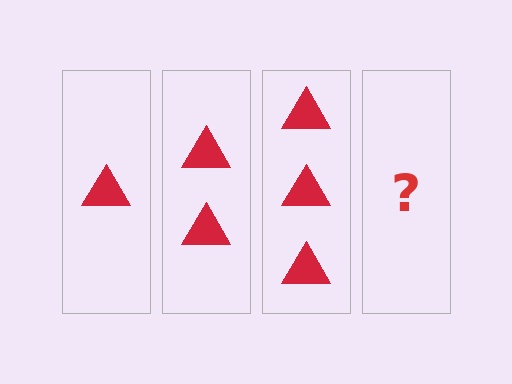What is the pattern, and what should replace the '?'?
The pattern is that each step adds one more triangle. The '?' should be 4 triangles.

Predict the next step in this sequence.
The next step is 4 triangles.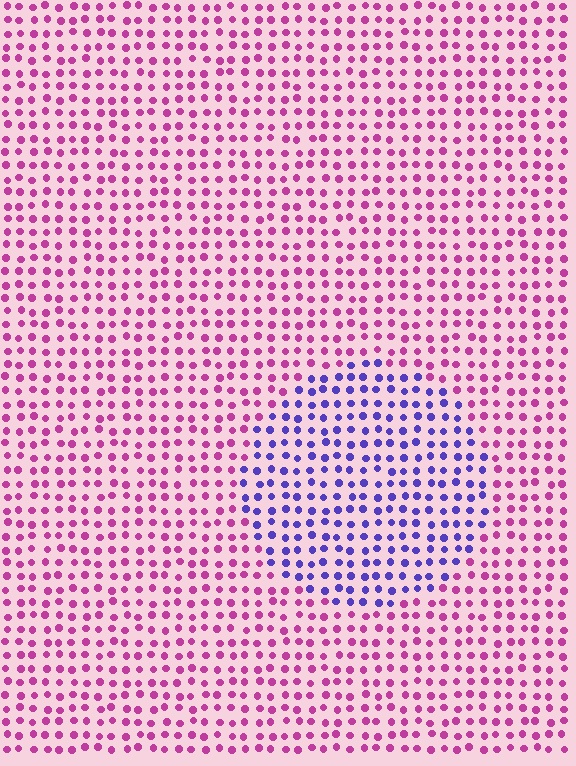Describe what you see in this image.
The image is filled with small magenta elements in a uniform arrangement. A circle-shaped region is visible where the elements are tinted to a slightly different hue, forming a subtle color boundary.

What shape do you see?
I see a circle.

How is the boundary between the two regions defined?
The boundary is defined purely by a slight shift in hue (about 65 degrees). Spacing, size, and orientation are identical on both sides.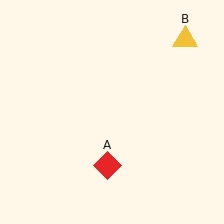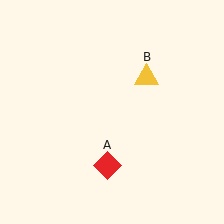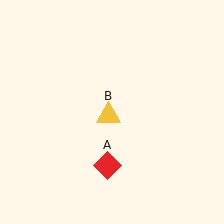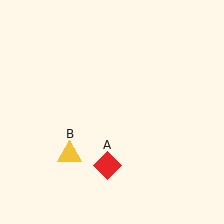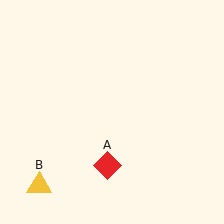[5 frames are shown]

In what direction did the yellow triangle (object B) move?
The yellow triangle (object B) moved down and to the left.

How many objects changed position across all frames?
1 object changed position: yellow triangle (object B).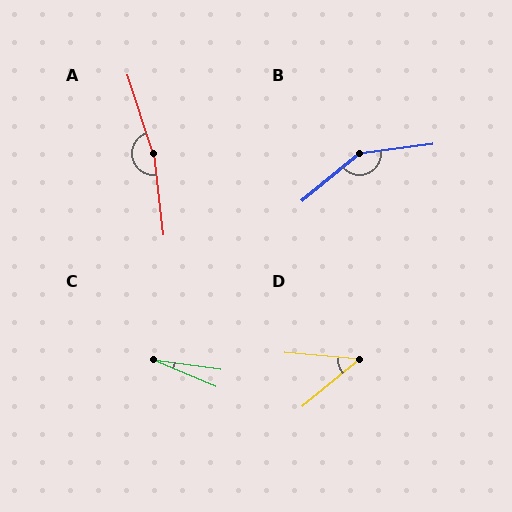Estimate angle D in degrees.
Approximately 45 degrees.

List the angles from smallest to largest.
C (15°), D (45°), B (147°), A (169°).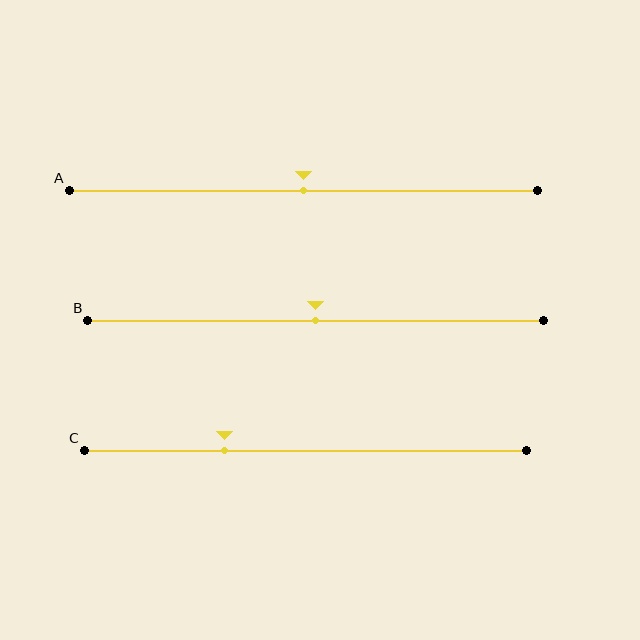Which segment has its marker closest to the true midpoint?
Segment A has its marker closest to the true midpoint.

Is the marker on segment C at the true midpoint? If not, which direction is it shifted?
No, the marker on segment C is shifted to the left by about 18% of the segment length.